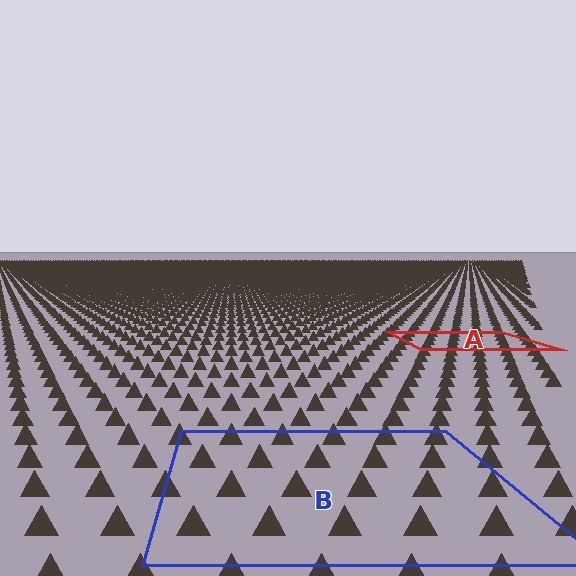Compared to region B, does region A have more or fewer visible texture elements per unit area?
Region A has more texture elements per unit area — they are packed more densely because it is farther away.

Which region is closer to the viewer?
Region B is closer. The texture elements there are larger and more spread out.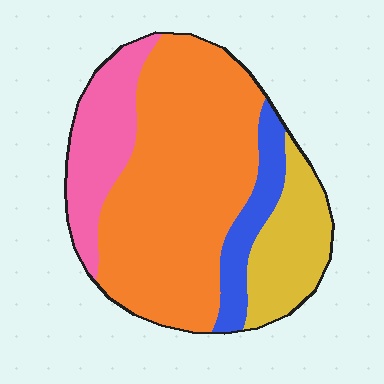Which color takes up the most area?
Orange, at roughly 55%.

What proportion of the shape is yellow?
Yellow takes up less than a quarter of the shape.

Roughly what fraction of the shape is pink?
Pink covers 17% of the shape.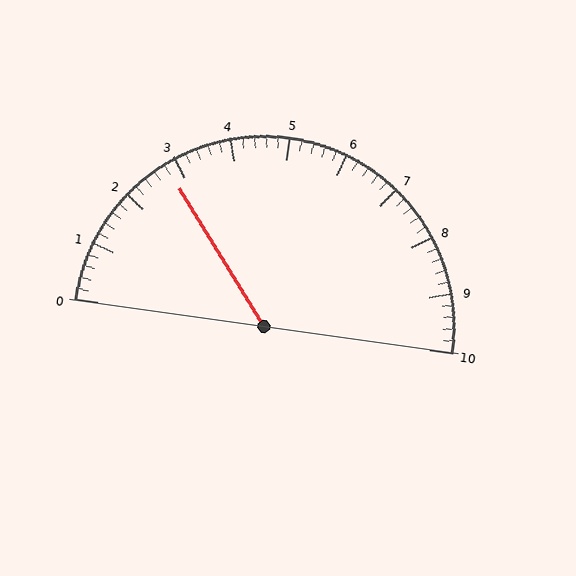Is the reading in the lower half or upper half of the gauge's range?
The reading is in the lower half of the range (0 to 10).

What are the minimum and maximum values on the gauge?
The gauge ranges from 0 to 10.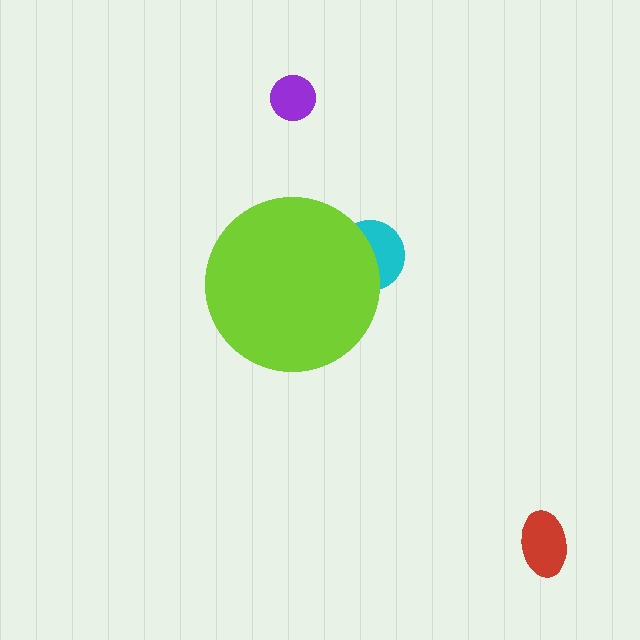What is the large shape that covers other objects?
A lime circle.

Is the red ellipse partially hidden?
No, the red ellipse is fully visible.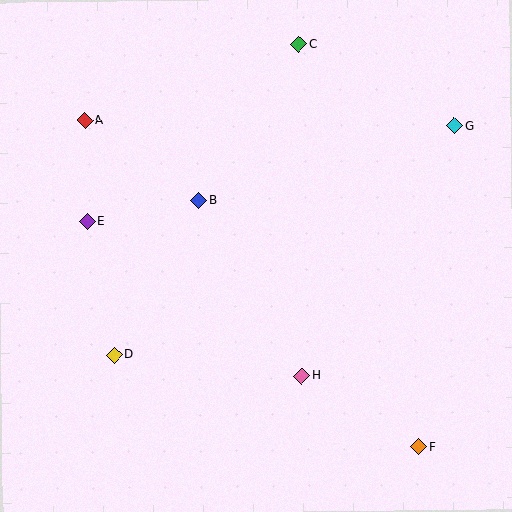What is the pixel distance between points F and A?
The distance between F and A is 468 pixels.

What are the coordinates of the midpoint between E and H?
The midpoint between E and H is at (194, 299).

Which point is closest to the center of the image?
Point B at (199, 200) is closest to the center.